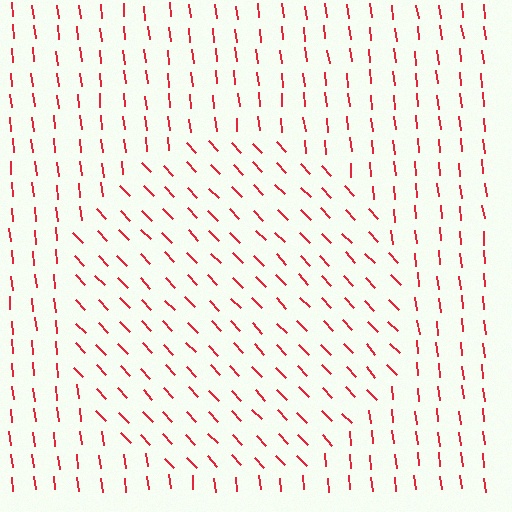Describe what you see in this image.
The image is filled with small red line segments. A circle region in the image has lines oriented differently from the surrounding lines, creating a visible texture boundary.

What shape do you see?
I see a circle.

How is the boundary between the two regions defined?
The boundary is defined purely by a change in line orientation (approximately 37 degrees difference). All lines are the same color and thickness.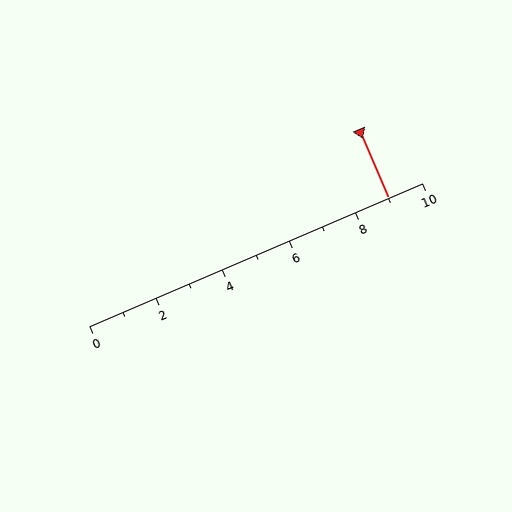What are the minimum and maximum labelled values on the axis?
The axis runs from 0 to 10.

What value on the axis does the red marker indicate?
The marker indicates approximately 9.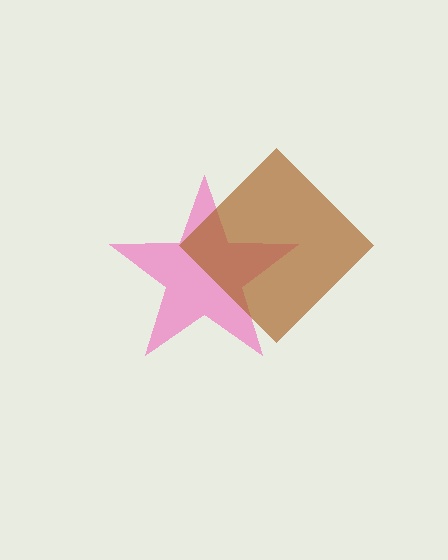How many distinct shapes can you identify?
There are 2 distinct shapes: a pink star, a brown diamond.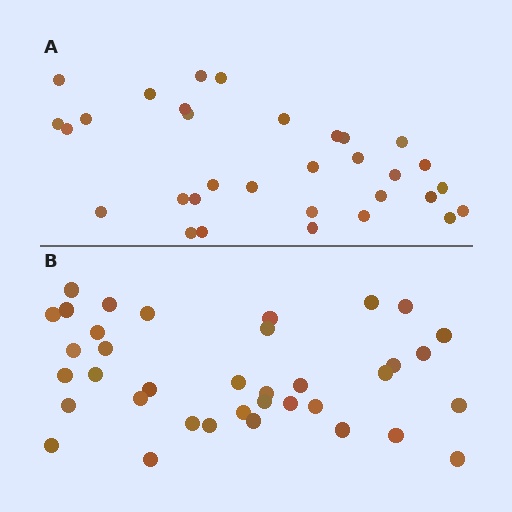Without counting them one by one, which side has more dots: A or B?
Region B (the bottom region) has more dots.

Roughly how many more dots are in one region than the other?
Region B has about 5 more dots than region A.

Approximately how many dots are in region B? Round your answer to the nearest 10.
About 40 dots. (The exact count is 37, which rounds to 40.)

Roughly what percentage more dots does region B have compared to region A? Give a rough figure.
About 15% more.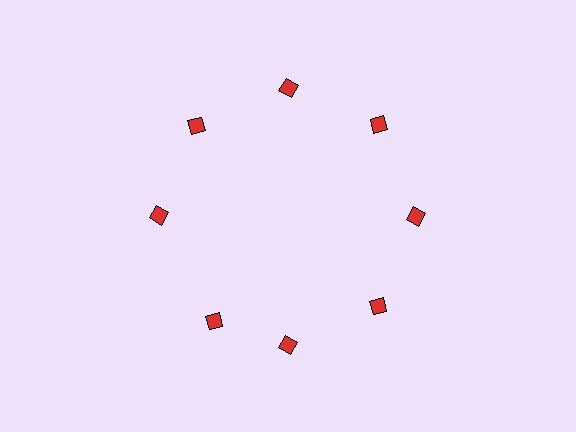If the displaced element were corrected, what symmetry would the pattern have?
It would have 8-fold rotational symmetry — the pattern would map onto itself every 45 degrees.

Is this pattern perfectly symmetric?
No. The 8 red diamonds are arranged in a ring, but one element near the 8 o'clock position is rotated out of alignment along the ring, breaking the 8-fold rotational symmetry.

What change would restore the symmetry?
The symmetry would be restored by rotating it back into even spacing with its neighbors so that all 8 diamonds sit at equal angles and equal distance from the center.